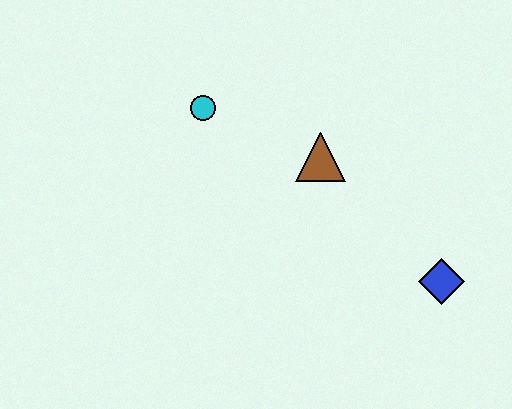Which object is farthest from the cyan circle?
The blue diamond is farthest from the cyan circle.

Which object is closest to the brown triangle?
The cyan circle is closest to the brown triangle.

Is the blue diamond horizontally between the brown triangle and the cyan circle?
No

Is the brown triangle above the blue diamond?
Yes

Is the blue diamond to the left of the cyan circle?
No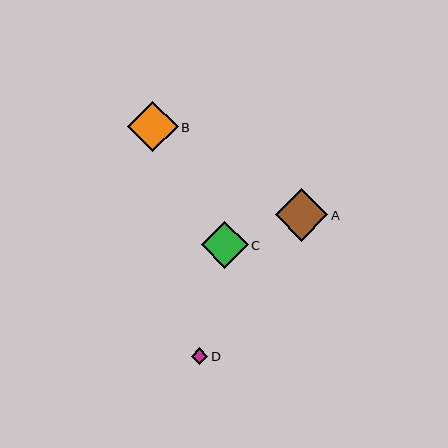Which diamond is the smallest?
Diamond D is the smallest with a size of approximately 16 pixels.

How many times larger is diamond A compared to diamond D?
Diamond A is approximately 3.2 times the size of diamond D.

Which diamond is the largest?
Diamond A is the largest with a size of approximately 53 pixels.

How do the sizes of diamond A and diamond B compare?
Diamond A and diamond B are approximately the same size.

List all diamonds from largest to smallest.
From largest to smallest: A, B, C, D.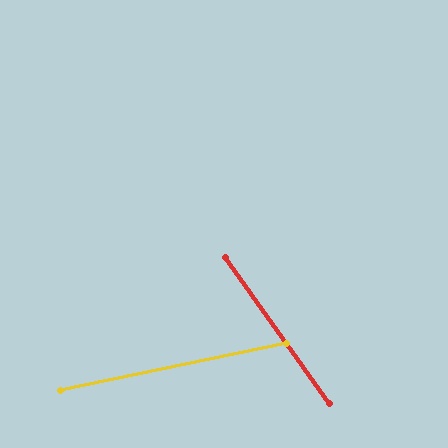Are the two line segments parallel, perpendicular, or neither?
Neither parallel nor perpendicular — they differ by about 67°.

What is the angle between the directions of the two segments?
Approximately 67 degrees.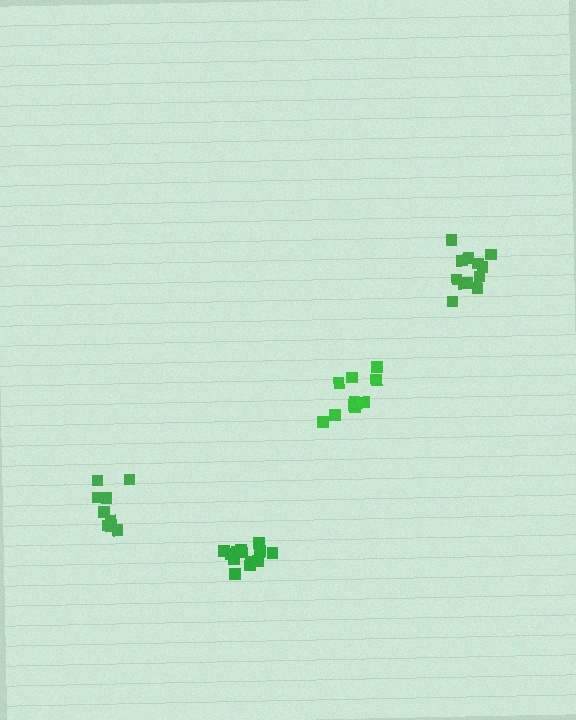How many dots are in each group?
Group 1: 10 dots, Group 2: 13 dots, Group 3: 9 dots, Group 4: 12 dots (44 total).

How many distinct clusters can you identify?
There are 4 distinct clusters.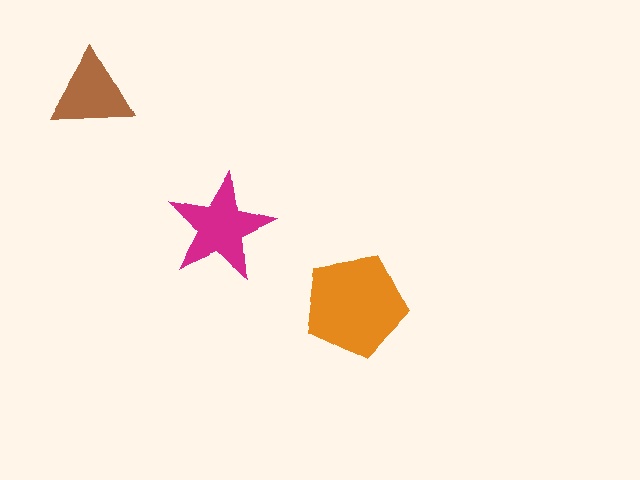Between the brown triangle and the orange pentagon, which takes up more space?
The orange pentagon.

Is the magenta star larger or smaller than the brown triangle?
Larger.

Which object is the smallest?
The brown triangle.